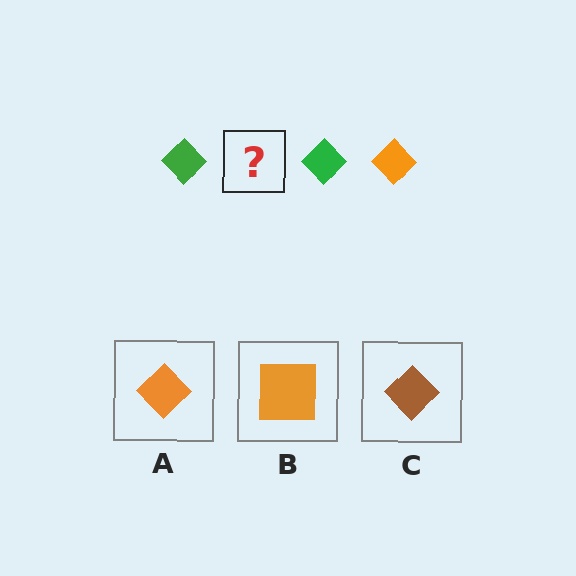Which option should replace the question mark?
Option A.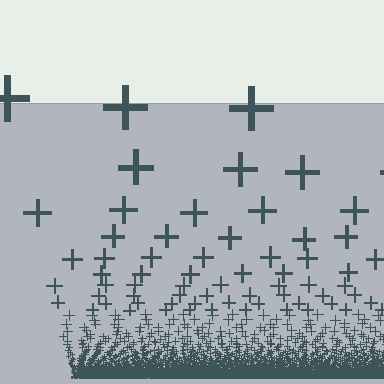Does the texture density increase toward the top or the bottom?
Density increases toward the bottom.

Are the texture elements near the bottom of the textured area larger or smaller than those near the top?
Smaller. The gradient is inverted — elements near the bottom are smaller and denser.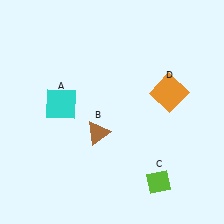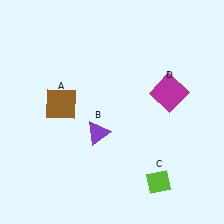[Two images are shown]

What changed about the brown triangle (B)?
In Image 1, B is brown. In Image 2, it changed to purple.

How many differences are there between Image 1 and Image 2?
There are 3 differences between the two images.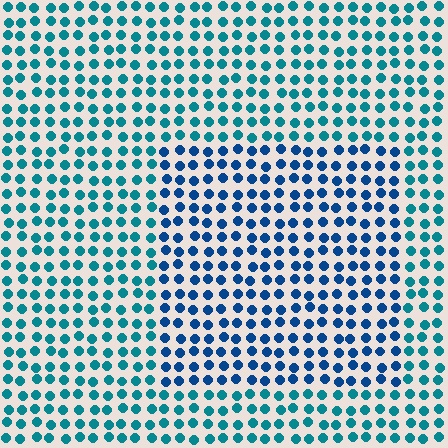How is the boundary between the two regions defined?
The boundary is defined purely by a slight shift in hue (about 30 degrees). Spacing, size, and orientation are identical on both sides.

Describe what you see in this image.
The image is filled with small teal elements in a uniform arrangement. A rectangle-shaped region is visible where the elements are tinted to a slightly different hue, forming a subtle color boundary.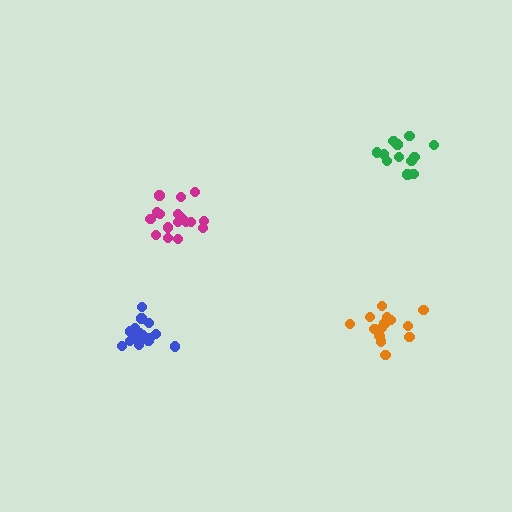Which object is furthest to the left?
The blue cluster is leftmost.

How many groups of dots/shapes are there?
There are 4 groups.